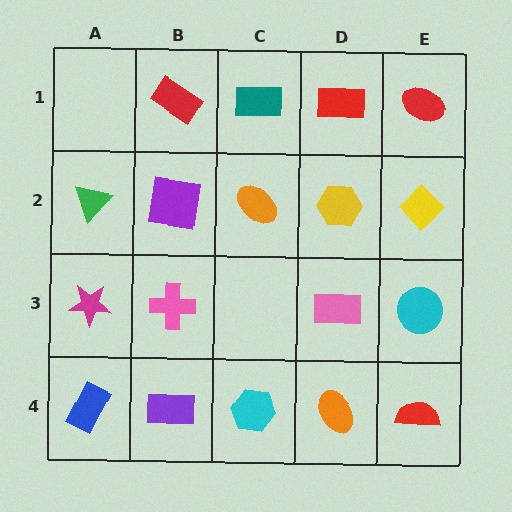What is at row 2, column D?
A yellow hexagon.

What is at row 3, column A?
A magenta star.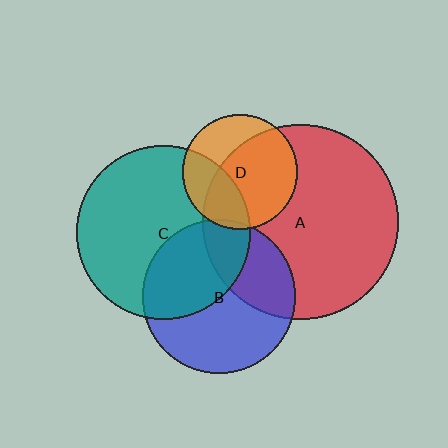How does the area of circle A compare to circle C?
Approximately 1.3 times.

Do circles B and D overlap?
Yes.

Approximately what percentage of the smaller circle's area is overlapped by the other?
Approximately 5%.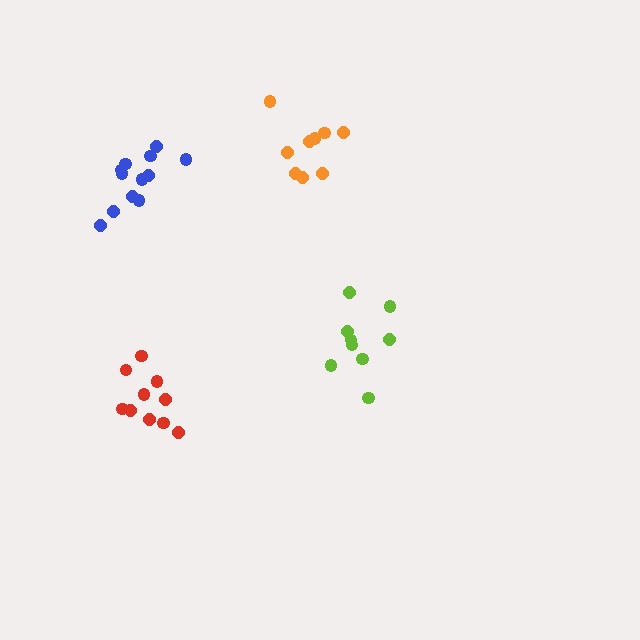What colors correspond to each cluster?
The clusters are colored: lime, red, blue, orange.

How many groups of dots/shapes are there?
There are 4 groups.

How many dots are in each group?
Group 1: 9 dots, Group 2: 10 dots, Group 3: 12 dots, Group 4: 9 dots (40 total).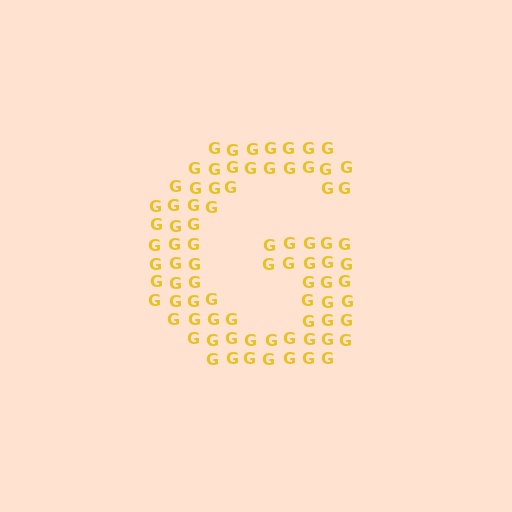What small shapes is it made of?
It is made of small letter G's.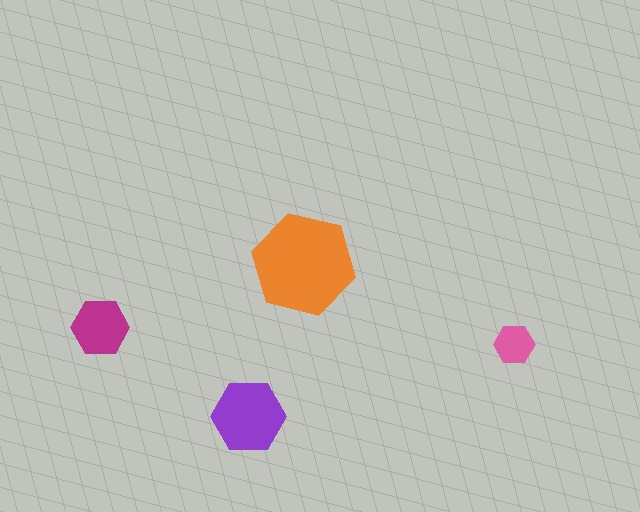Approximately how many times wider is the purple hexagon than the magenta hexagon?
About 1.5 times wider.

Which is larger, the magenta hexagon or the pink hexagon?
The magenta one.